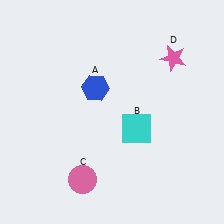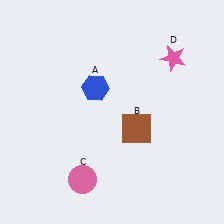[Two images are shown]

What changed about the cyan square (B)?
In Image 1, B is cyan. In Image 2, it changed to brown.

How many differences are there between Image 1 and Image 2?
There is 1 difference between the two images.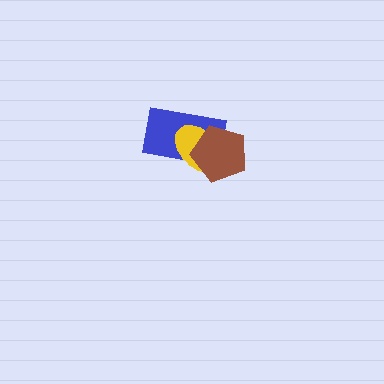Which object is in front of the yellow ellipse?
The brown pentagon is in front of the yellow ellipse.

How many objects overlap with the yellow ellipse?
2 objects overlap with the yellow ellipse.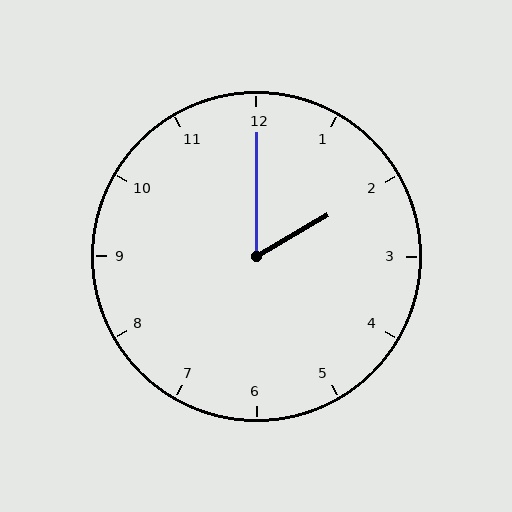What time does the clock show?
2:00.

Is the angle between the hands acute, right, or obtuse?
It is acute.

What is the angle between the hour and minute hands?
Approximately 60 degrees.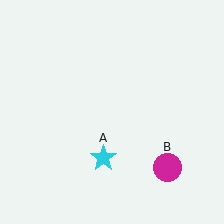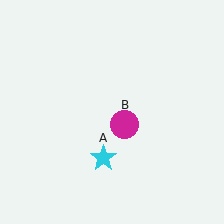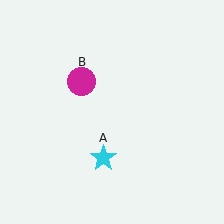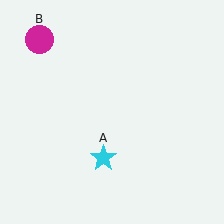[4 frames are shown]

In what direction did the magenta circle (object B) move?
The magenta circle (object B) moved up and to the left.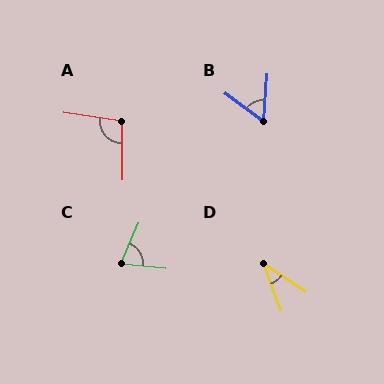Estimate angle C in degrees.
Approximately 72 degrees.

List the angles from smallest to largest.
D (36°), B (57°), C (72°), A (99°).